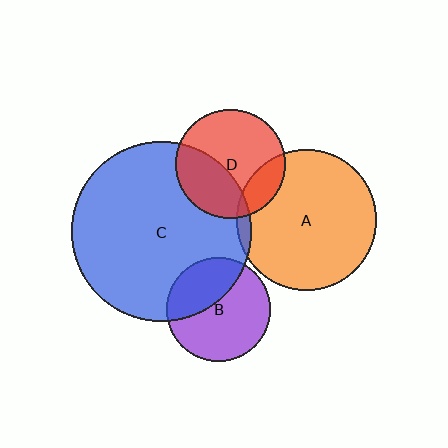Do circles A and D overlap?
Yes.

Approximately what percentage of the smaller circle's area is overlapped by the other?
Approximately 20%.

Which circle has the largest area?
Circle C (blue).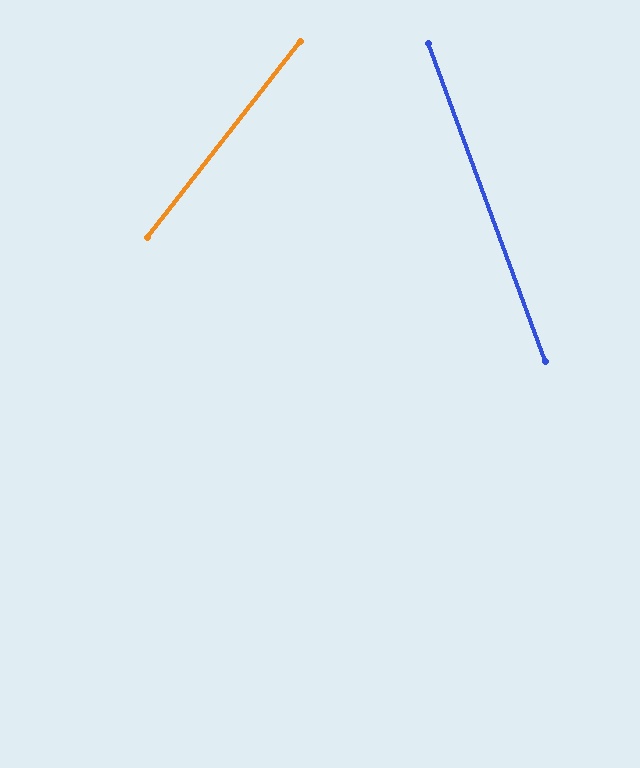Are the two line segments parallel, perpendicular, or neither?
Neither parallel nor perpendicular — they differ by about 58°.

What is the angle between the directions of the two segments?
Approximately 58 degrees.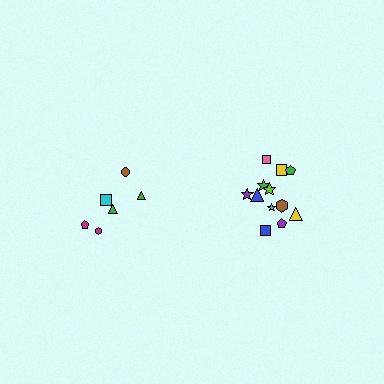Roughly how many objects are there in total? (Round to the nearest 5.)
Roughly 20 objects in total.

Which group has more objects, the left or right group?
The right group.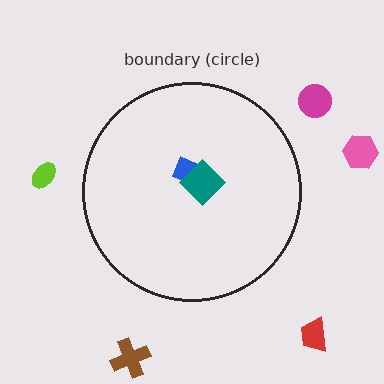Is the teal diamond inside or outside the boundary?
Inside.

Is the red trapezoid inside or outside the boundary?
Outside.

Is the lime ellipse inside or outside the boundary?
Outside.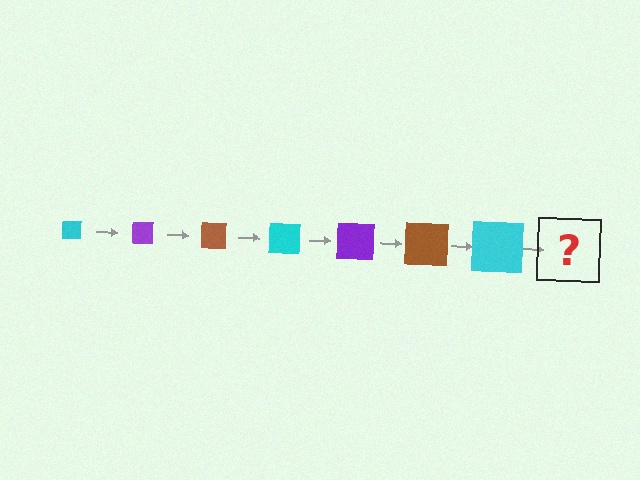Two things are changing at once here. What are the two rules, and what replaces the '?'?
The two rules are that the square grows larger each step and the color cycles through cyan, purple, and brown. The '?' should be a purple square, larger than the previous one.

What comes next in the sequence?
The next element should be a purple square, larger than the previous one.